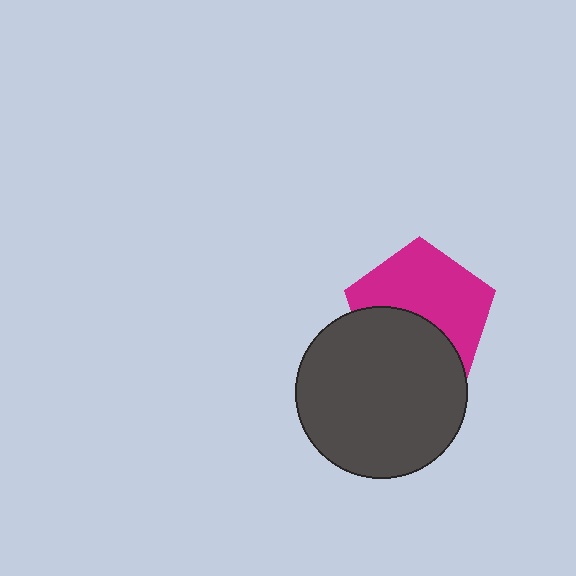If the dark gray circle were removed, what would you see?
You would see the complete magenta pentagon.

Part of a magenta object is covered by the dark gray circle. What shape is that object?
It is a pentagon.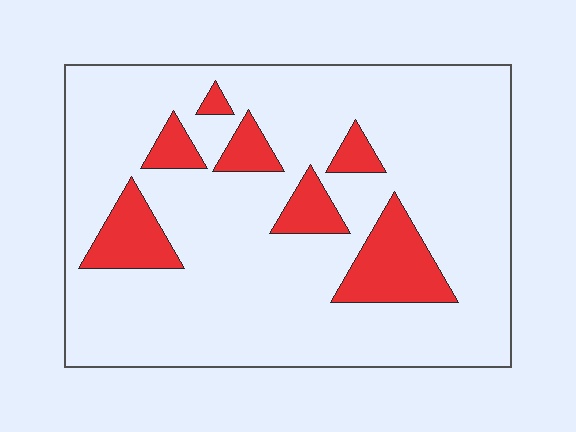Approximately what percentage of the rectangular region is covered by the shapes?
Approximately 15%.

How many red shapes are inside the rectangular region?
7.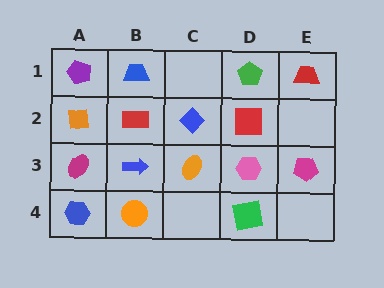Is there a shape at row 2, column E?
No, that cell is empty.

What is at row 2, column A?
An orange square.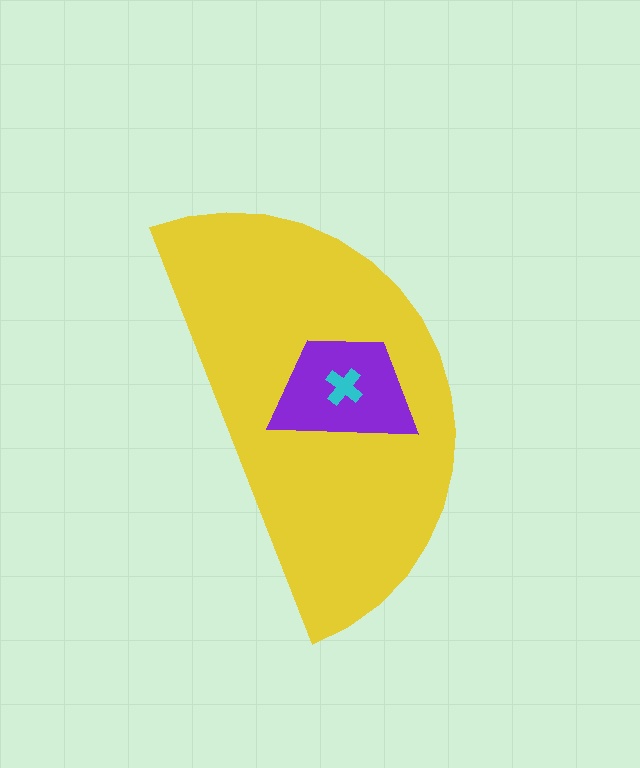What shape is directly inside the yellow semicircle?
The purple trapezoid.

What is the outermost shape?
The yellow semicircle.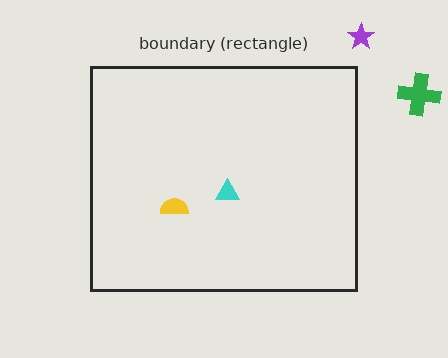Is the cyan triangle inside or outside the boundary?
Inside.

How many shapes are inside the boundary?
2 inside, 2 outside.